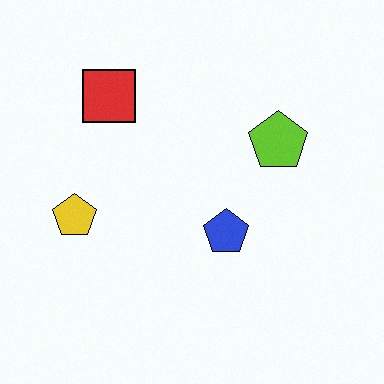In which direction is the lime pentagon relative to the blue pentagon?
The lime pentagon is above the blue pentagon.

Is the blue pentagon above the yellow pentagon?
No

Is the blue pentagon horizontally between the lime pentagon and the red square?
Yes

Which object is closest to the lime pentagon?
The blue pentagon is closest to the lime pentagon.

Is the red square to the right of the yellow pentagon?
Yes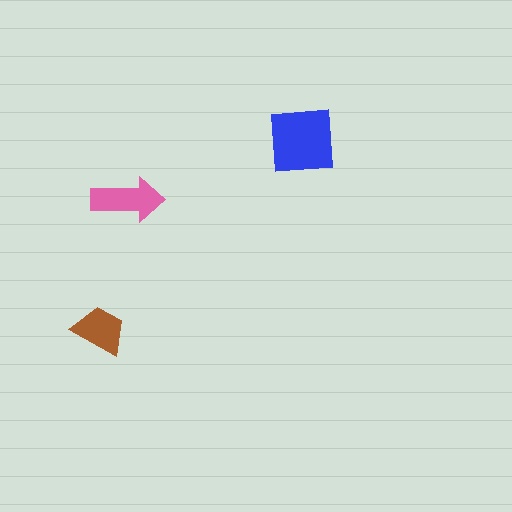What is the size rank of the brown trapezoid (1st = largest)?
3rd.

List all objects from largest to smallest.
The blue square, the pink arrow, the brown trapezoid.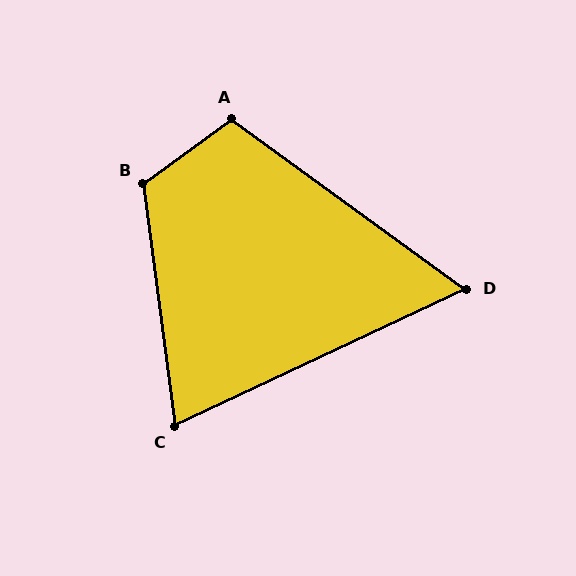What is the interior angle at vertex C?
Approximately 72 degrees (acute).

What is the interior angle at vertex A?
Approximately 108 degrees (obtuse).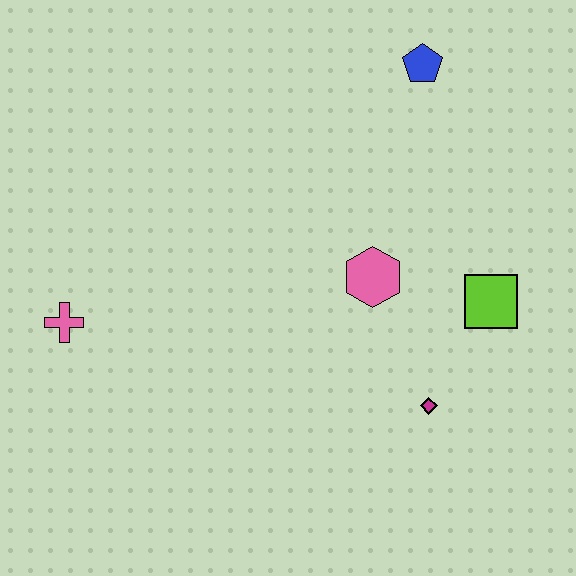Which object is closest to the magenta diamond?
The lime square is closest to the magenta diamond.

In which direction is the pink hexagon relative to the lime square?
The pink hexagon is to the left of the lime square.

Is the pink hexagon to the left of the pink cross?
No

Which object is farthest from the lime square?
The pink cross is farthest from the lime square.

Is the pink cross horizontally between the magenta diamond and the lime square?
No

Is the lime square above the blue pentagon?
No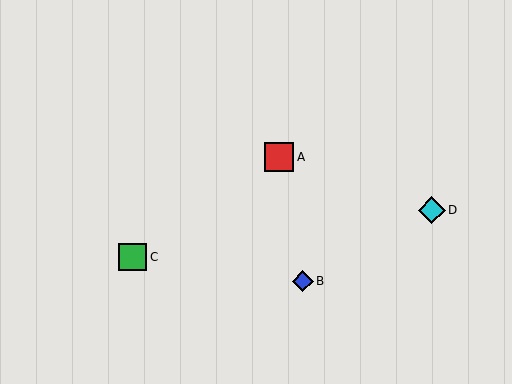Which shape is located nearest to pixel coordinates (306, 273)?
The blue diamond (labeled B) at (303, 281) is nearest to that location.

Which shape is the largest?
The red square (labeled A) is the largest.